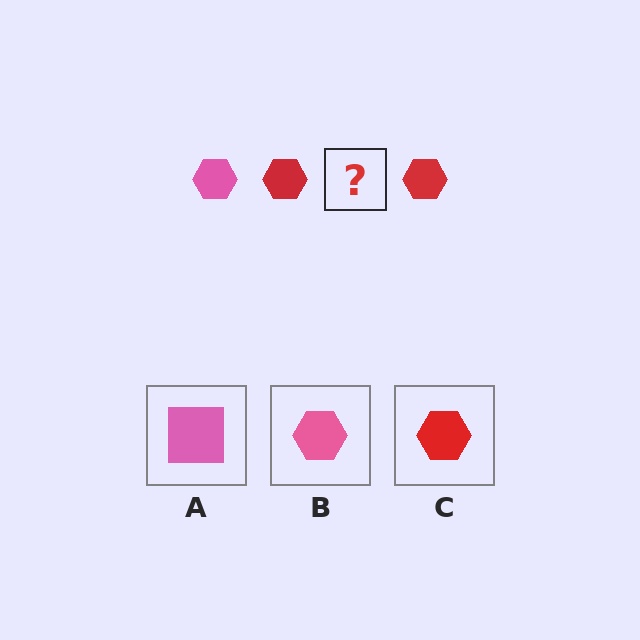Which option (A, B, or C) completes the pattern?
B.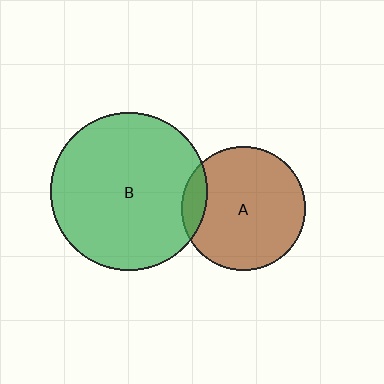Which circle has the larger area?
Circle B (green).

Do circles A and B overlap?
Yes.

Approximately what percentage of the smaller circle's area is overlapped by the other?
Approximately 10%.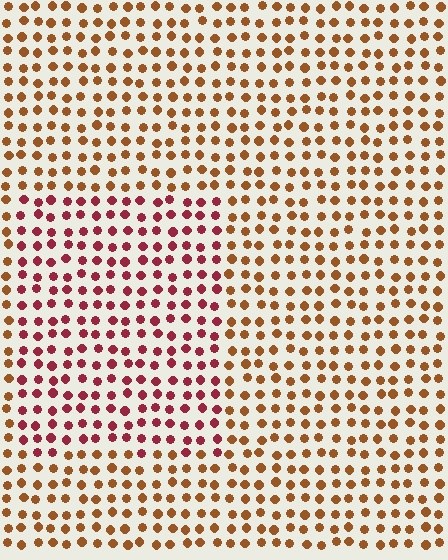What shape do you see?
I see a rectangle.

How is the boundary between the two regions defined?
The boundary is defined purely by a slight shift in hue (about 40 degrees). Spacing, size, and orientation are identical on both sides.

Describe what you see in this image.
The image is filled with small brown elements in a uniform arrangement. A rectangle-shaped region is visible where the elements are tinted to a slightly different hue, forming a subtle color boundary.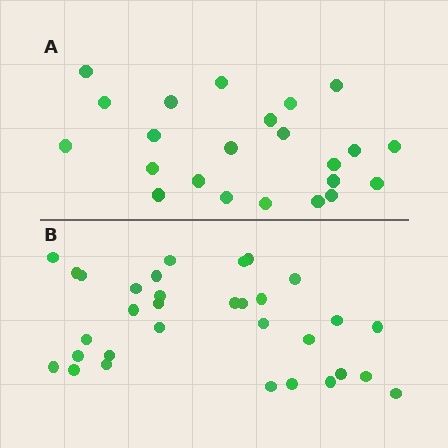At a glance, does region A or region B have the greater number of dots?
Region B (the bottom region) has more dots.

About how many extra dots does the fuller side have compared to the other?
Region B has roughly 8 or so more dots than region A.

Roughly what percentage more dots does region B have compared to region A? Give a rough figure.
About 40% more.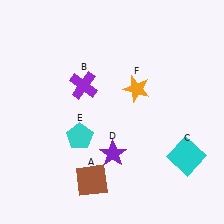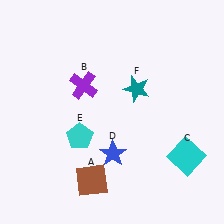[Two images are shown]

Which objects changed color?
D changed from purple to blue. F changed from orange to teal.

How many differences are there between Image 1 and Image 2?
There are 2 differences between the two images.